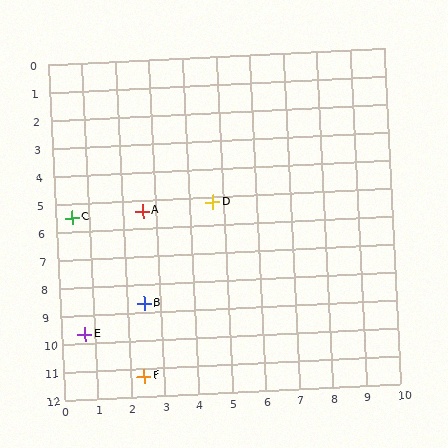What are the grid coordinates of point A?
Point A is at approximately (2.6, 5.4).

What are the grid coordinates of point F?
Point F is at approximately (2.4, 11.3).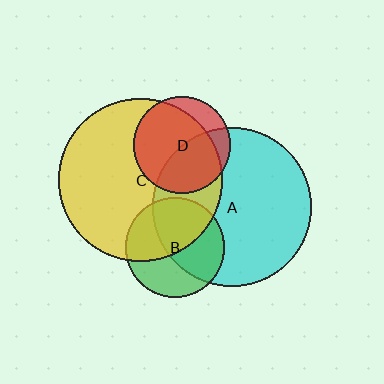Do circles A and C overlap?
Yes.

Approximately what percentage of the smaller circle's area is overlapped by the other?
Approximately 30%.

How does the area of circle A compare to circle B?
Approximately 2.6 times.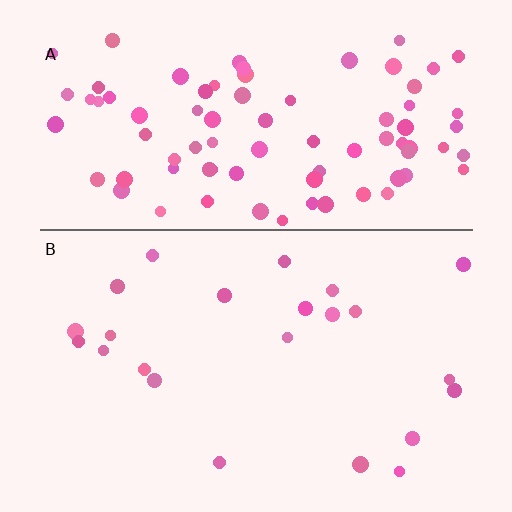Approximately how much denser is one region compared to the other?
Approximately 3.7× — region A over region B.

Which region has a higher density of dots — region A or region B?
A (the top).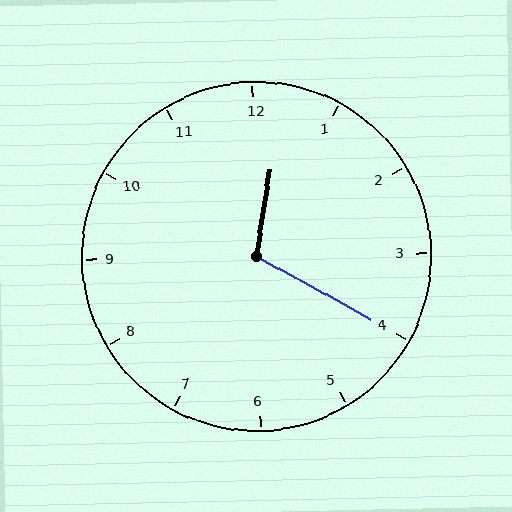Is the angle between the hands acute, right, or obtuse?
It is obtuse.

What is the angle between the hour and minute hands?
Approximately 110 degrees.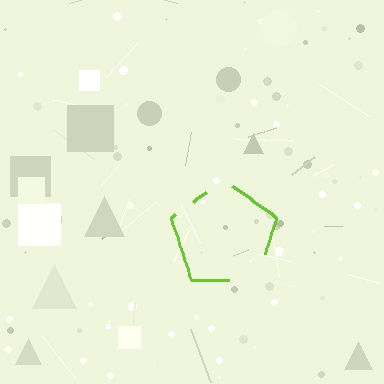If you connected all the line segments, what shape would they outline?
They would outline a pentagon.